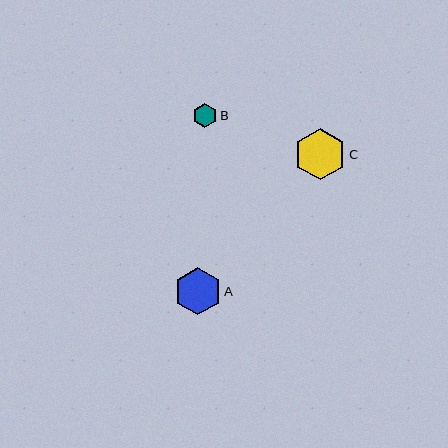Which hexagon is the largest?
Hexagon C is the largest with a size of approximately 52 pixels.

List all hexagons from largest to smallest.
From largest to smallest: C, A, B.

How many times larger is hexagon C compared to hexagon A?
Hexagon C is approximately 1.1 times the size of hexagon A.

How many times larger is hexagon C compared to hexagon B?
Hexagon C is approximately 2.1 times the size of hexagon B.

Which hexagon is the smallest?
Hexagon B is the smallest with a size of approximately 25 pixels.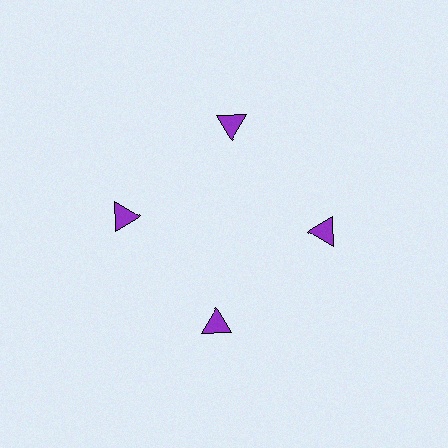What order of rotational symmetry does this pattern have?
This pattern has 4-fold rotational symmetry.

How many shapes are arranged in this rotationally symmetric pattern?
There are 4 shapes, arranged in 4 groups of 1.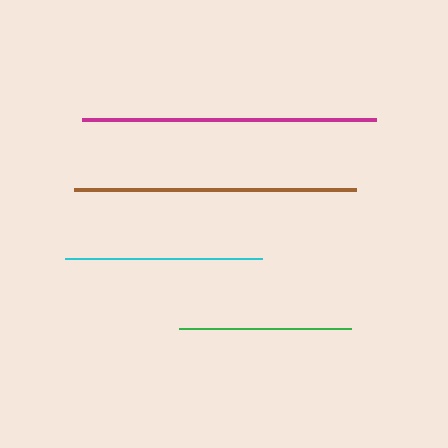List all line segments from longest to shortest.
From longest to shortest: magenta, brown, cyan, green.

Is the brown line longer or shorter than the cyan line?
The brown line is longer than the cyan line.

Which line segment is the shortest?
The green line is the shortest at approximately 171 pixels.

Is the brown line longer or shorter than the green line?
The brown line is longer than the green line.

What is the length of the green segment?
The green segment is approximately 171 pixels long.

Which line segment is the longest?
The magenta line is the longest at approximately 295 pixels.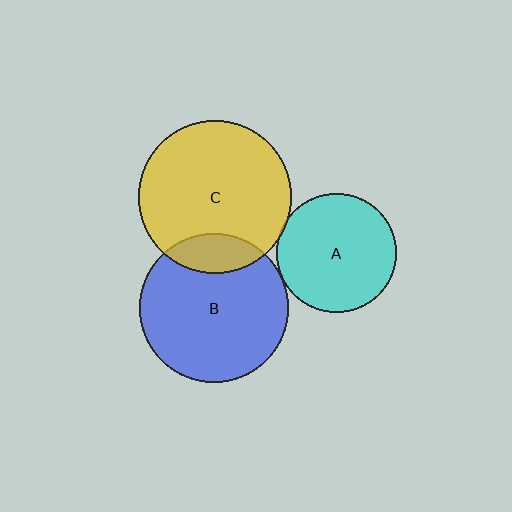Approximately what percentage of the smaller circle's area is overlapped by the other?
Approximately 15%.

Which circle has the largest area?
Circle C (yellow).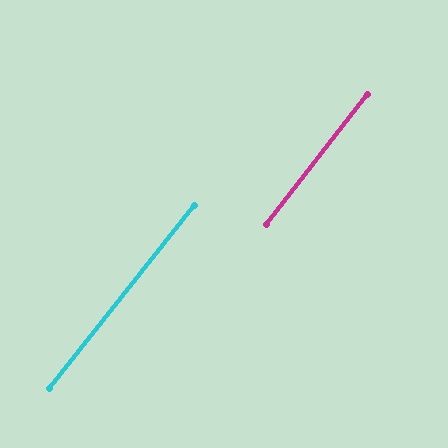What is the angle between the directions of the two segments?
Approximately 0 degrees.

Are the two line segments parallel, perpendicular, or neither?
Parallel — their directions differ by only 0.4°.